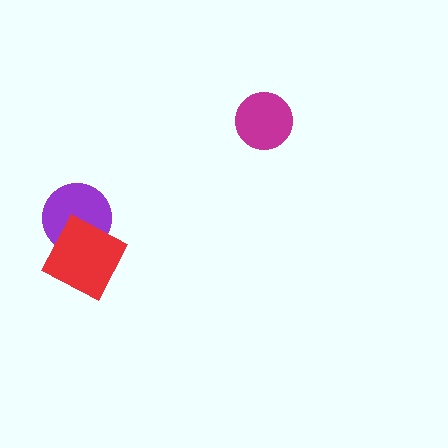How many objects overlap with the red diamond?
1 object overlaps with the red diamond.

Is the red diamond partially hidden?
No, no other shape covers it.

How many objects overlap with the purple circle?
1 object overlaps with the purple circle.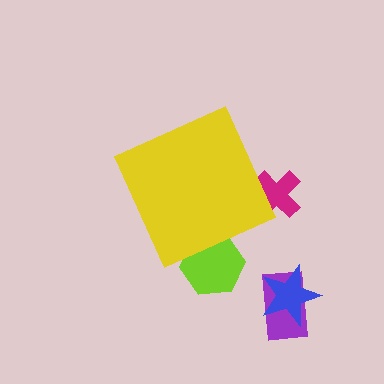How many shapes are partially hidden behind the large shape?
2 shapes are partially hidden.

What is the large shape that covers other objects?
A yellow diamond.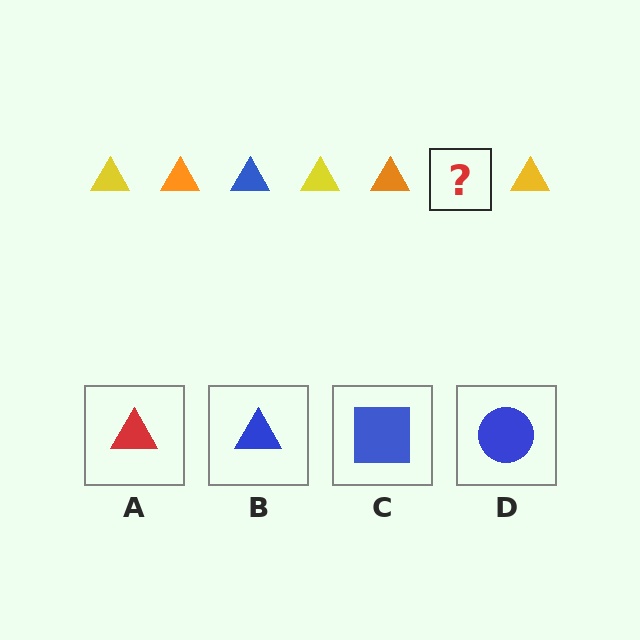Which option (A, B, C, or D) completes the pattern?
B.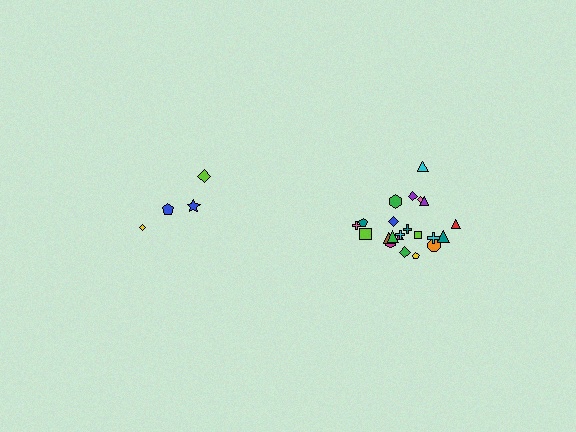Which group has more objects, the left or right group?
The right group.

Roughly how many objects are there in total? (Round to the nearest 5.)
Roughly 25 objects in total.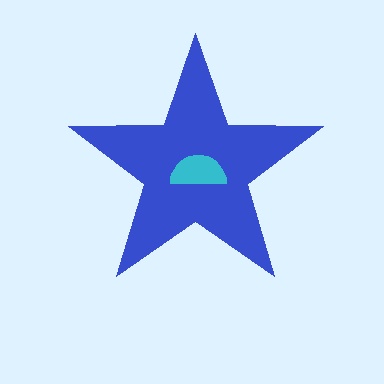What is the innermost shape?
The cyan semicircle.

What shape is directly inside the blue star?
The cyan semicircle.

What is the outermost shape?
The blue star.